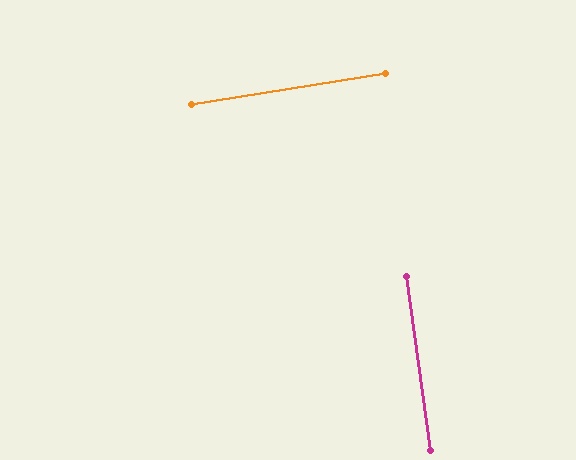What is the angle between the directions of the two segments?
Approximately 89 degrees.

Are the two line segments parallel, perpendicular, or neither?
Perpendicular — they meet at approximately 89°.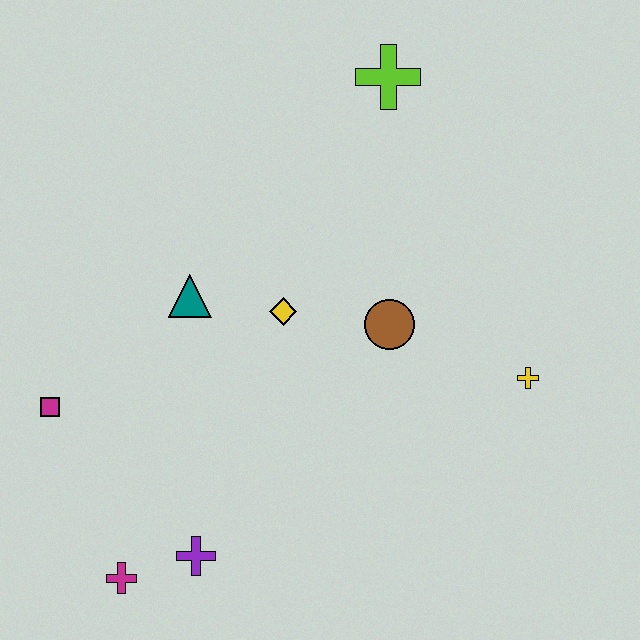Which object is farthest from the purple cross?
The lime cross is farthest from the purple cross.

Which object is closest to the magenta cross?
The purple cross is closest to the magenta cross.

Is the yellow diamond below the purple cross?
No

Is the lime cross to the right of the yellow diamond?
Yes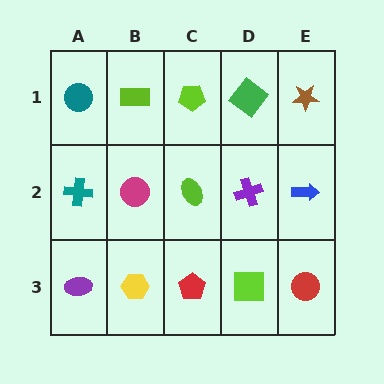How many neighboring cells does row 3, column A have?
2.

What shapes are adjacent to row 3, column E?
A blue arrow (row 2, column E), a lime square (row 3, column D).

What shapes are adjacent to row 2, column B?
A lime rectangle (row 1, column B), a yellow hexagon (row 3, column B), a teal cross (row 2, column A), a lime ellipse (row 2, column C).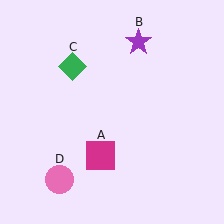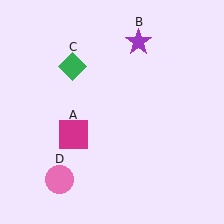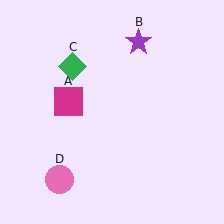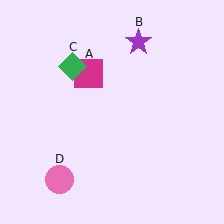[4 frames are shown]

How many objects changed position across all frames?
1 object changed position: magenta square (object A).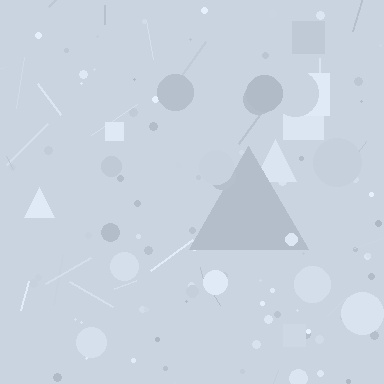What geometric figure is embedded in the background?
A triangle is embedded in the background.